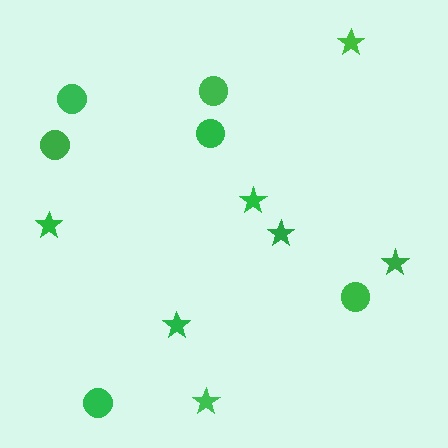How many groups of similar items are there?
There are 2 groups: one group of circles (6) and one group of stars (7).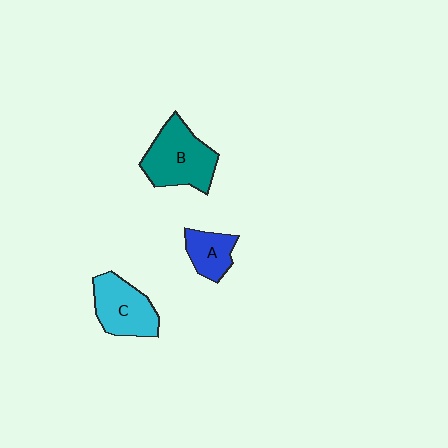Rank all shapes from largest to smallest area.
From largest to smallest: B (teal), C (cyan), A (blue).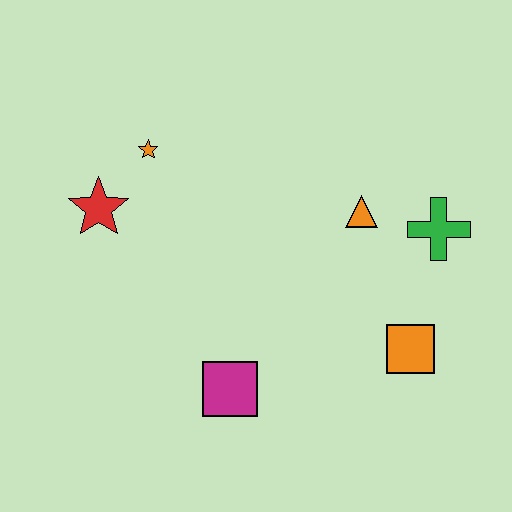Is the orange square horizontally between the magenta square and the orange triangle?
No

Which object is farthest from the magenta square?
The green cross is farthest from the magenta square.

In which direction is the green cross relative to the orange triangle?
The green cross is to the right of the orange triangle.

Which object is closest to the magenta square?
The orange square is closest to the magenta square.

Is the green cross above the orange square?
Yes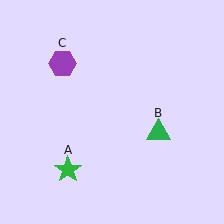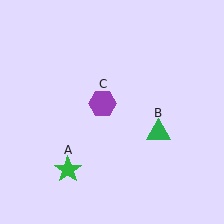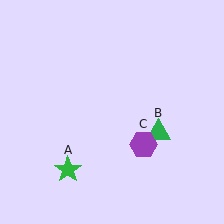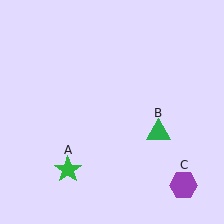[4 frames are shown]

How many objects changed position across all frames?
1 object changed position: purple hexagon (object C).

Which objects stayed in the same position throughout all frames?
Green star (object A) and green triangle (object B) remained stationary.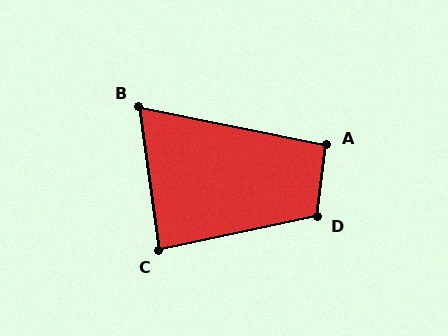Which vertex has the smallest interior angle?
B, at approximately 71 degrees.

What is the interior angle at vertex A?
Approximately 94 degrees (approximately right).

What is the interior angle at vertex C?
Approximately 86 degrees (approximately right).